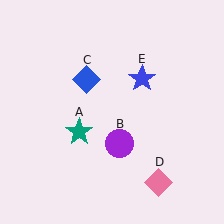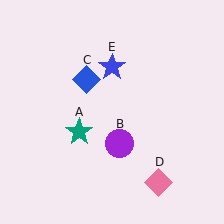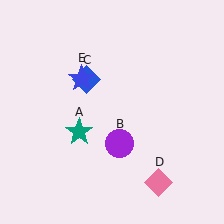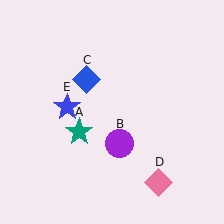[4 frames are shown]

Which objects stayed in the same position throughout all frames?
Teal star (object A) and purple circle (object B) and blue diamond (object C) and pink diamond (object D) remained stationary.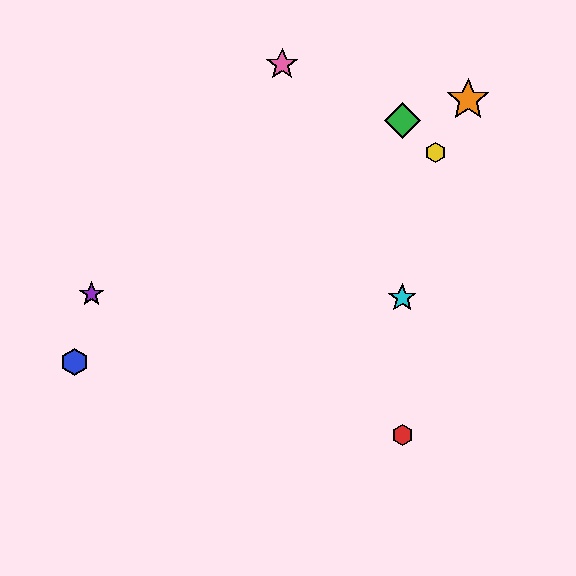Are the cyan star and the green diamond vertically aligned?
Yes, both are at x≈402.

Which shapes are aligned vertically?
The red hexagon, the green diamond, the cyan star are aligned vertically.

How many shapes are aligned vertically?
3 shapes (the red hexagon, the green diamond, the cyan star) are aligned vertically.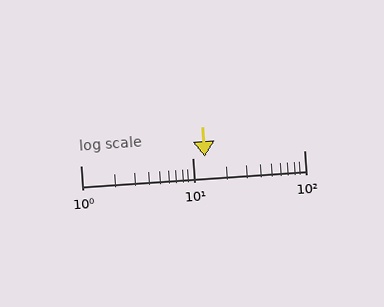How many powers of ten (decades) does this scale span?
The scale spans 2 decades, from 1 to 100.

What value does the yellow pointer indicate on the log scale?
The pointer indicates approximately 13.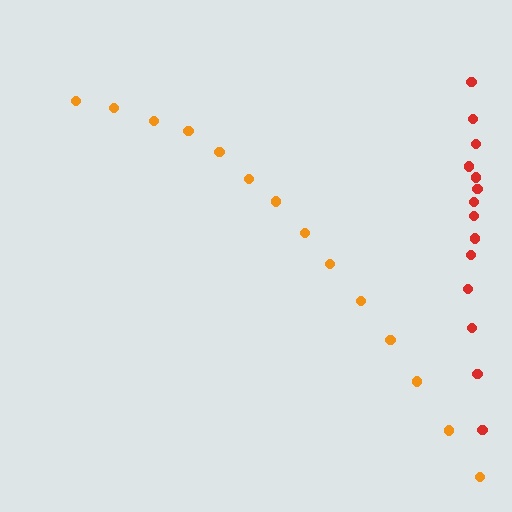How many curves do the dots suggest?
There are 2 distinct paths.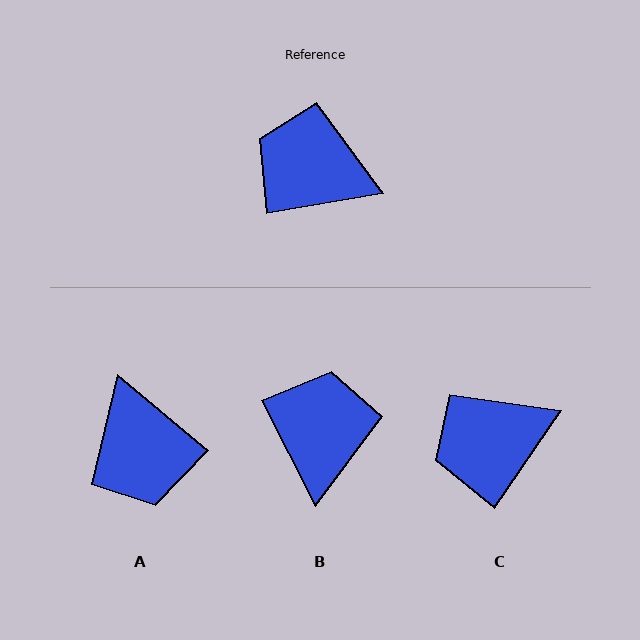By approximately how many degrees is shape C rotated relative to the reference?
Approximately 46 degrees counter-clockwise.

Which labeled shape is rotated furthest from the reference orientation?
A, about 130 degrees away.